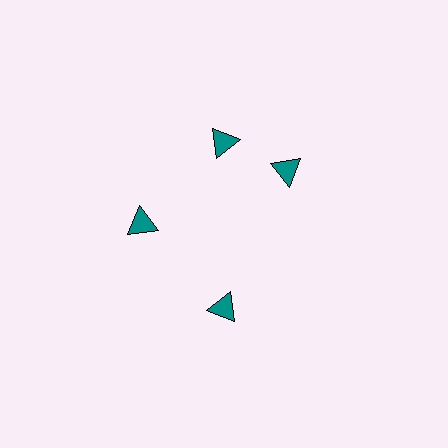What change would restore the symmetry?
The symmetry would be restored by rotating it back into even spacing with its neighbors so that all 4 triangles sit at equal angles and equal distance from the center.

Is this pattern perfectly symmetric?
No. The 4 teal triangles are arranged in a ring, but one element near the 3 o'clock position is rotated out of alignment along the ring, breaking the 4-fold rotational symmetry.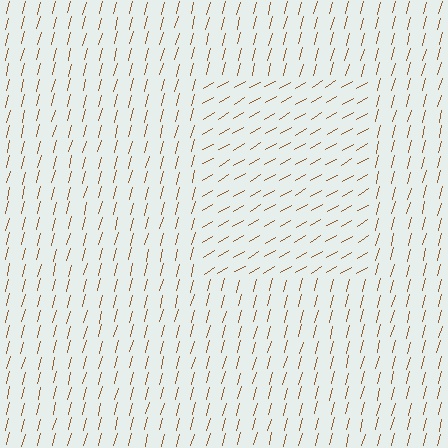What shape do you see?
I see a rectangle.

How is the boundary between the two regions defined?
The boundary is defined purely by a change in line orientation (approximately 45 degrees difference). All lines are the same color and thickness.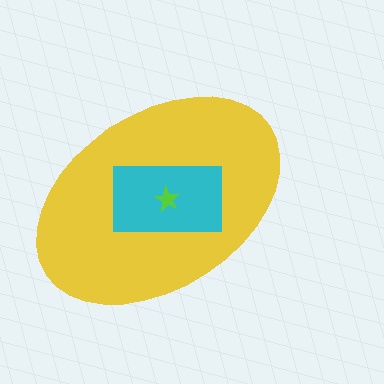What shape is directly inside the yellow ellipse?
The cyan rectangle.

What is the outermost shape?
The yellow ellipse.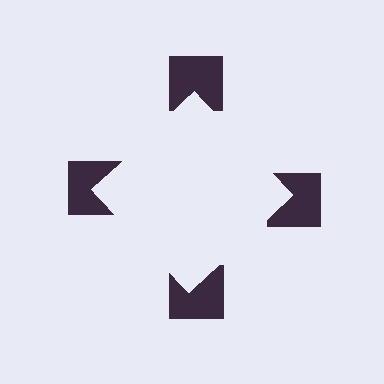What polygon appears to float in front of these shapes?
An illusory square — its edges are inferred from the aligned wedge cuts in the notched squares, not physically drawn.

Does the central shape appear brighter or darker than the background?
It typically appears slightly brighter than the background, even though no actual brightness change is drawn.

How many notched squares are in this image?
There are 4 — one at each vertex of the illusory square.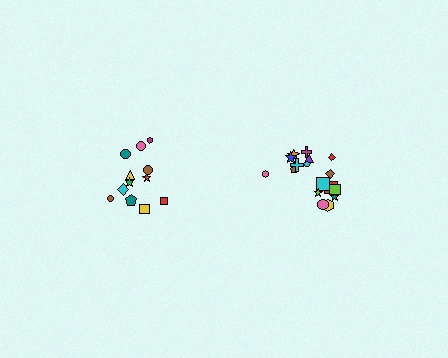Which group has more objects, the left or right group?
The right group.